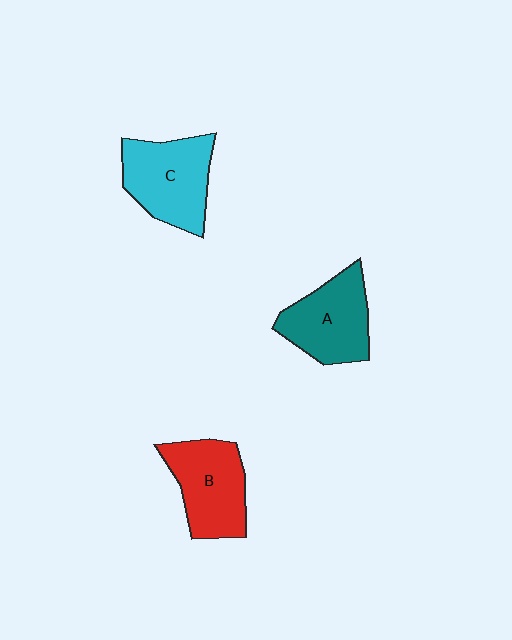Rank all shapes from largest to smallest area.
From largest to smallest: C (cyan), B (red), A (teal).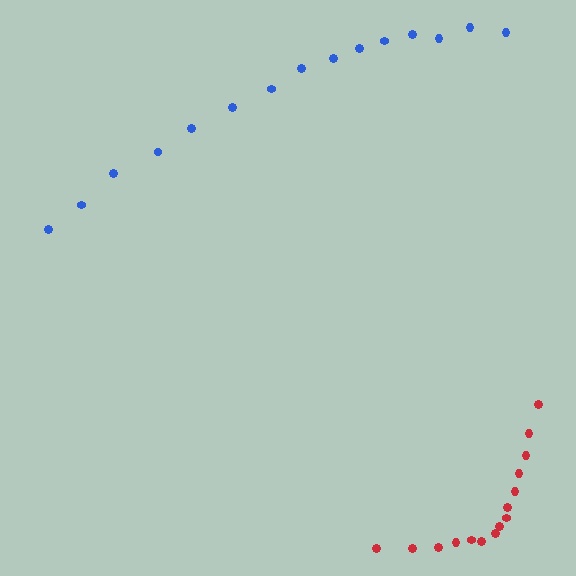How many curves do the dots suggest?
There are 2 distinct paths.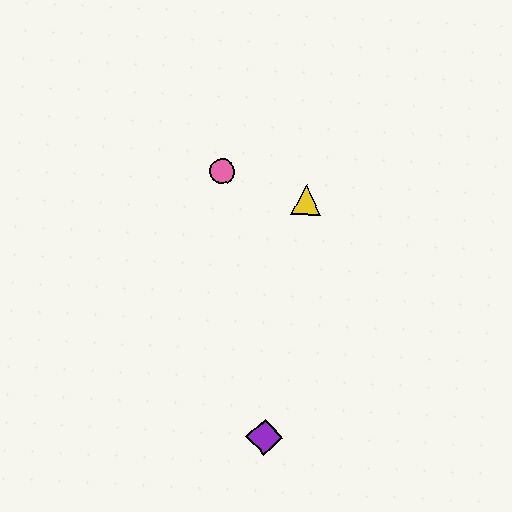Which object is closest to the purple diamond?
The yellow triangle is closest to the purple diamond.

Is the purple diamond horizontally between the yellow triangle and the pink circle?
Yes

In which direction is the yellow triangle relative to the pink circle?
The yellow triangle is to the right of the pink circle.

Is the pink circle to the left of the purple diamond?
Yes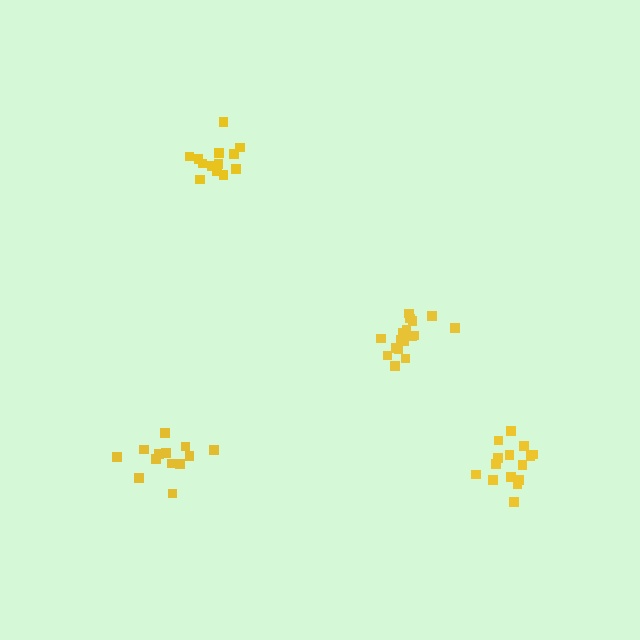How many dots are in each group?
Group 1: 15 dots, Group 2: 13 dots, Group 3: 17 dots, Group 4: 13 dots (58 total).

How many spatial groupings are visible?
There are 4 spatial groupings.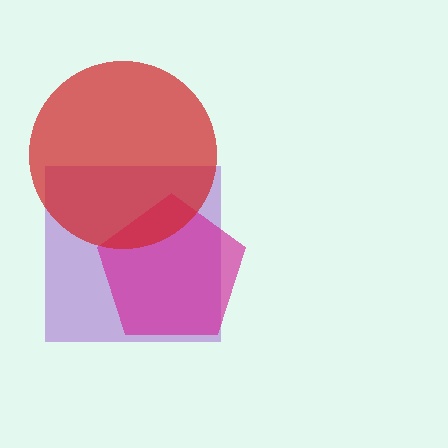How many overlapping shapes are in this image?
There are 3 overlapping shapes in the image.